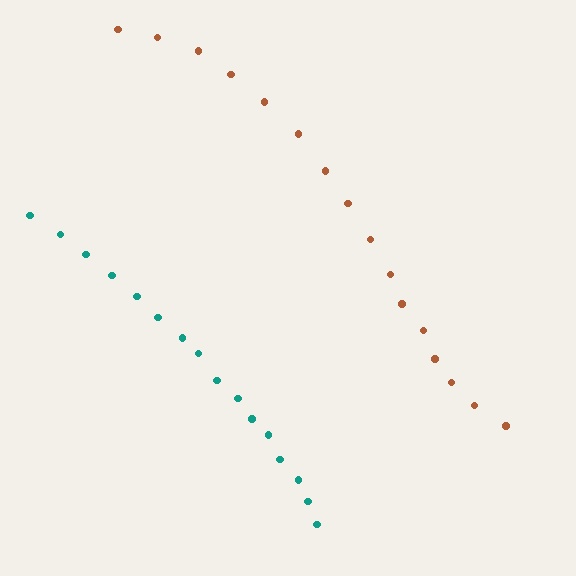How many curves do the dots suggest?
There are 2 distinct paths.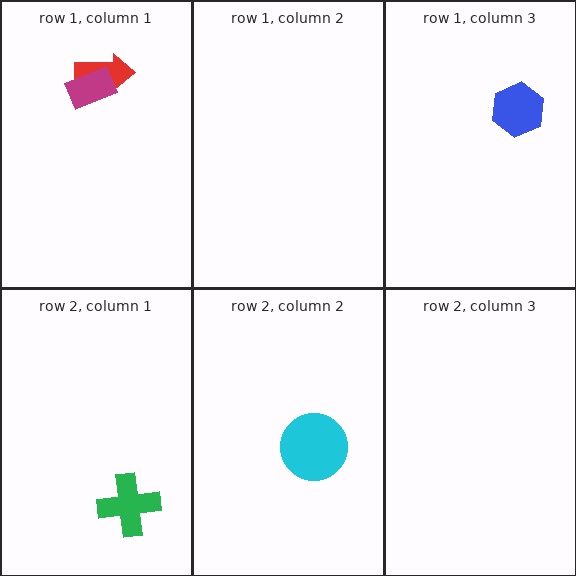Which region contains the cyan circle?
The row 2, column 2 region.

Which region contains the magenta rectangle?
The row 1, column 1 region.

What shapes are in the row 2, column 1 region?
The green cross.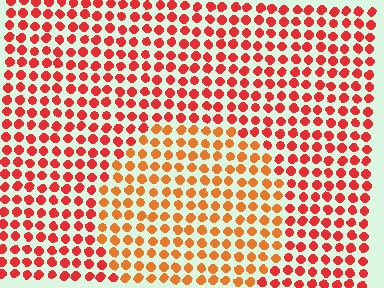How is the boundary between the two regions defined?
The boundary is defined purely by a slight shift in hue (about 28 degrees). Spacing, size, and orientation are identical on both sides.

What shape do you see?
I see a circle.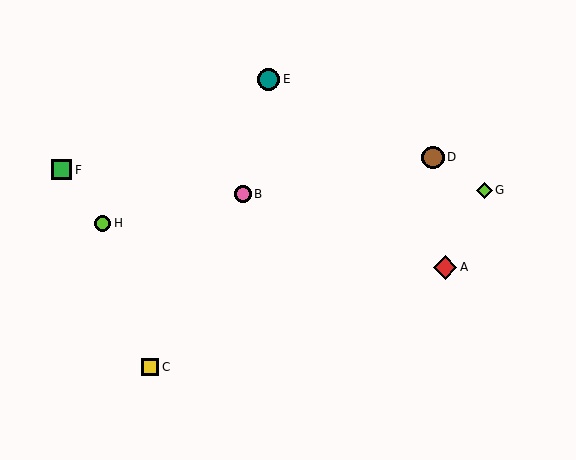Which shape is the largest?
The red diamond (labeled A) is the largest.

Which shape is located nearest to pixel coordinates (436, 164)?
The brown circle (labeled D) at (433, 157) is nearest to that location.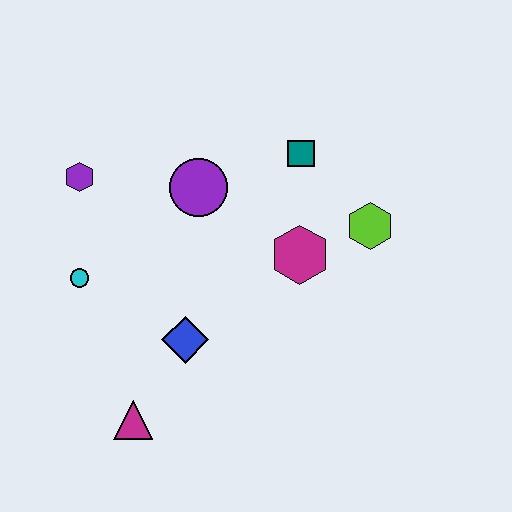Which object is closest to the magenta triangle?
The blue diamond is closest to the magenta triangle.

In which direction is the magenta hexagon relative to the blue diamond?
The magenta hexagon is to the right of the blue diamond.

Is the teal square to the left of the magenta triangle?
No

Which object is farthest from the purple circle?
The magenta triangle is farthest from the purple circle.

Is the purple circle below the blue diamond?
No